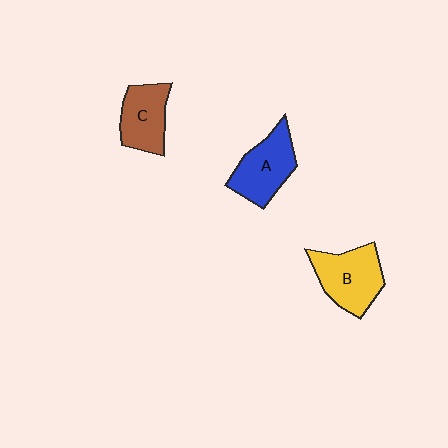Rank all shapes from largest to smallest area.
From largest to smallest: B (yellow), A (blue), C (brown).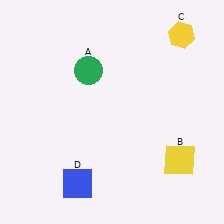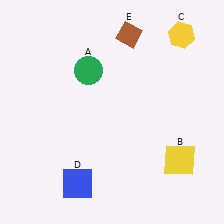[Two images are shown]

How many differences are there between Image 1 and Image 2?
There is 1 difference between the two images.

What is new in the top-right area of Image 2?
A brown diamond (E) was added in the top-right area of Image 2.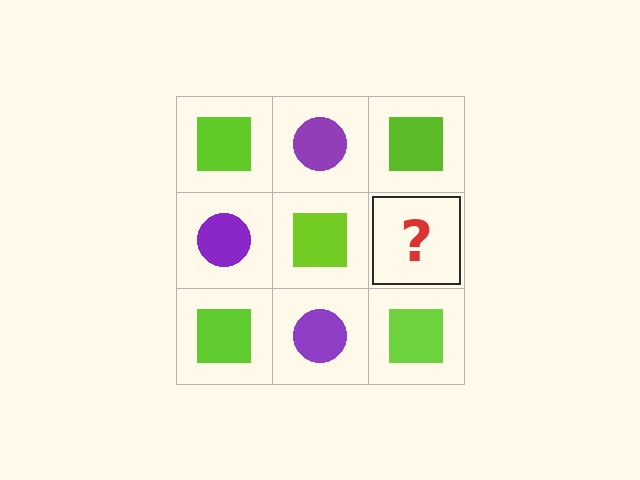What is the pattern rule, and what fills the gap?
The rule is that it alternates lime square and purple circle in a checkerboard pattern. The gap should be filled with a purple circle.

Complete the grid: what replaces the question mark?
The question mark should be replaced with a purple circle.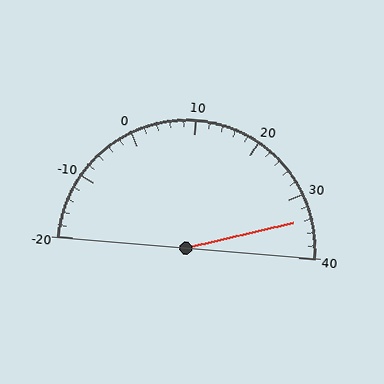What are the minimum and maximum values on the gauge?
The gauge ranges from -20 to 40.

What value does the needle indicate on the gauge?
The needle indicates approximately 34.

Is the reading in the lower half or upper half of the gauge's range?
The reading is in the upper half of the range (-20 to 40).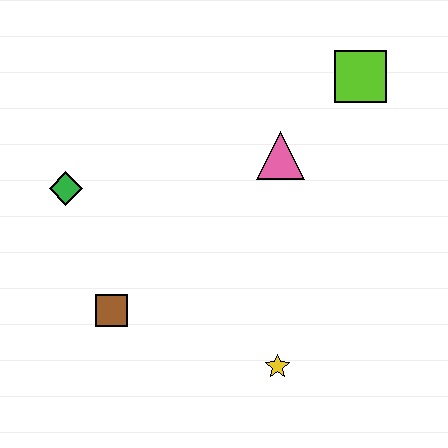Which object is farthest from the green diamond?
The lime square is farthest from the green diamond.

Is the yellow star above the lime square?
No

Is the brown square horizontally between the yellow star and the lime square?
No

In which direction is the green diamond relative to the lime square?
The green diamond is to the left of the lime square.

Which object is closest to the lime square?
The pink triangle is closest to the lime square.